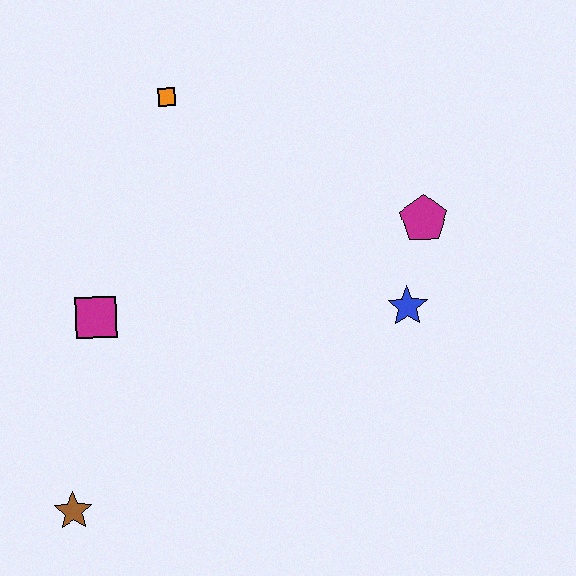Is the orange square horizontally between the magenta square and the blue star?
Yes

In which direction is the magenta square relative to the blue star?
The magenta square is to the left of the blue star.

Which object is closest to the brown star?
The magenta square is closest to the brown star.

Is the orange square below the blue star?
No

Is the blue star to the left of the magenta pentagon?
Yes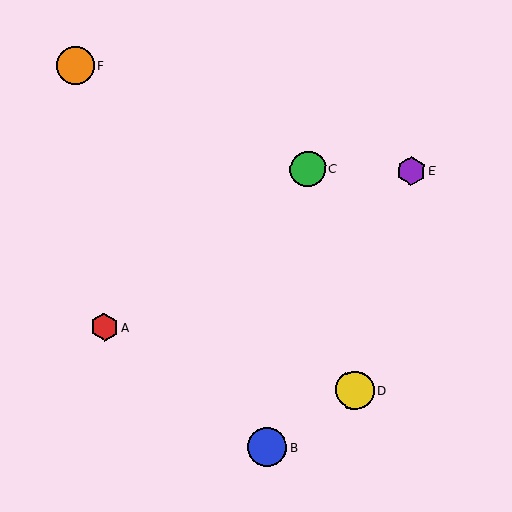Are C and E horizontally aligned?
Yes, both are at y≈169.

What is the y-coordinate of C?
Object C is at y≈169.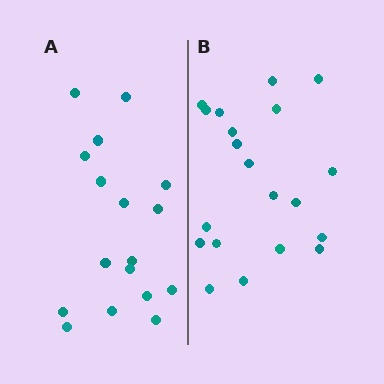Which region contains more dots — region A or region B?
Region B (the right region) has more dots.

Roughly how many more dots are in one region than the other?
Region B has just a few more — roughly 2 or 3 more dots than region A.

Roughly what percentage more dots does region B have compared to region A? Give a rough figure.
About 20% more.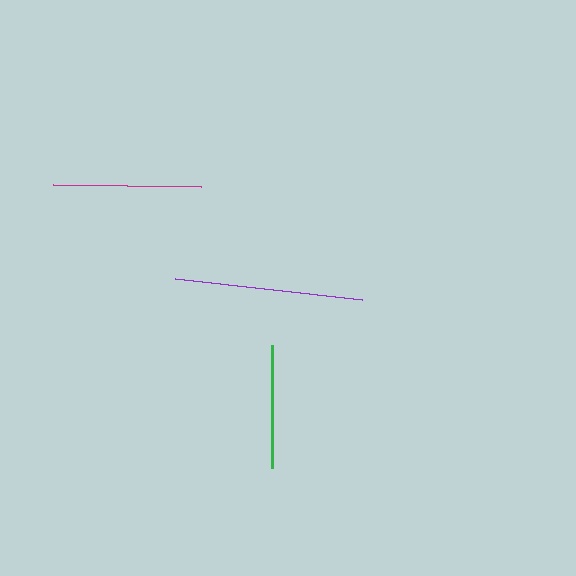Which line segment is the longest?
The purple line is the longest at approximately 188 pixels.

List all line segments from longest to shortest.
From longest to shortest: purple, magenta, green.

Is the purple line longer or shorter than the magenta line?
The purple line is longer than the magenta line.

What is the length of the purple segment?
The purple segment is approximately 188 pixels long.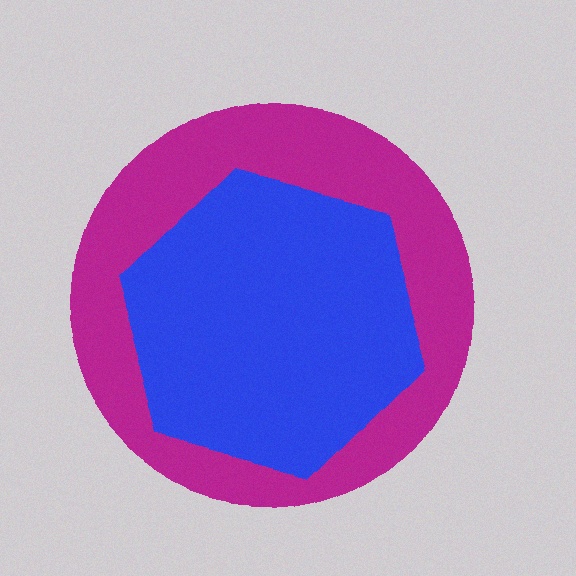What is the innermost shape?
The blue hexagon.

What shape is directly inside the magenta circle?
The blue hexagon.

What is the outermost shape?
The magenta circle.